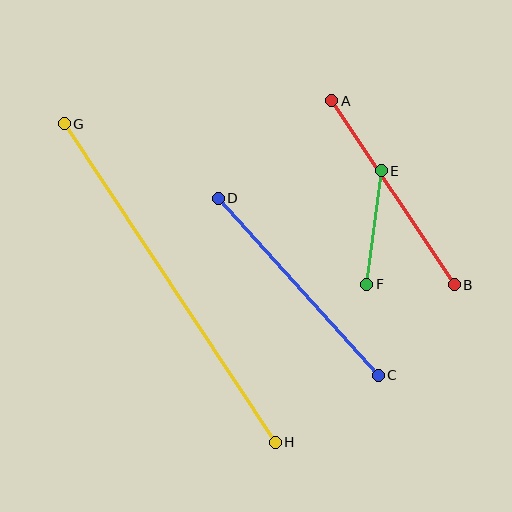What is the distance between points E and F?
The distance is approximately 114 pixels.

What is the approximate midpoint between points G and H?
The midpoint is at approximately (170, 283) pixels.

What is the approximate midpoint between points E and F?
The midpoint is at approximately (374, 228) pixels.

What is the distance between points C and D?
The distance is approximately 239 pixels.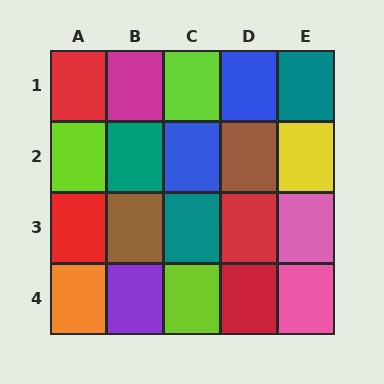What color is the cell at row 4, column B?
Purple.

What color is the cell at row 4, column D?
Red.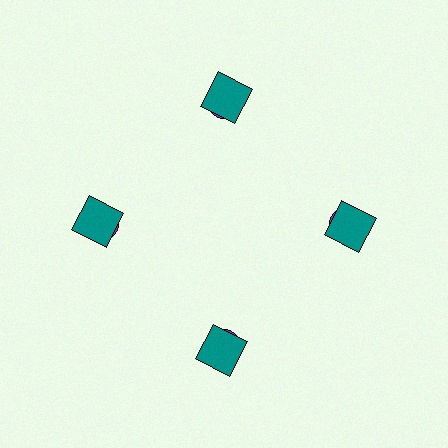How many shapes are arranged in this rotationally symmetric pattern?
There are 8 shapes, arranged in 4 groups of 2.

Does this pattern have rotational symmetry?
Yes, this pattern has 4-fold rotational symmetry. It looks the same after rotating 90 degrees around the center.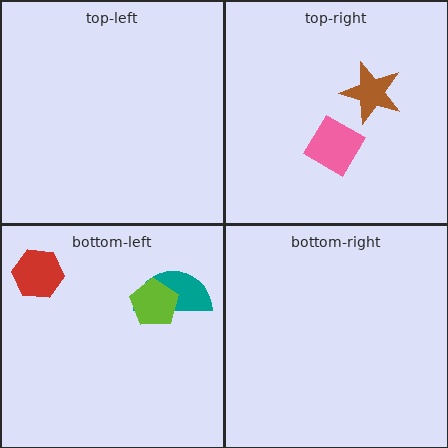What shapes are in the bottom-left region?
The red hexagon, the teal semicircle, the lime pentagon.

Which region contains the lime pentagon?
The bottom-left region.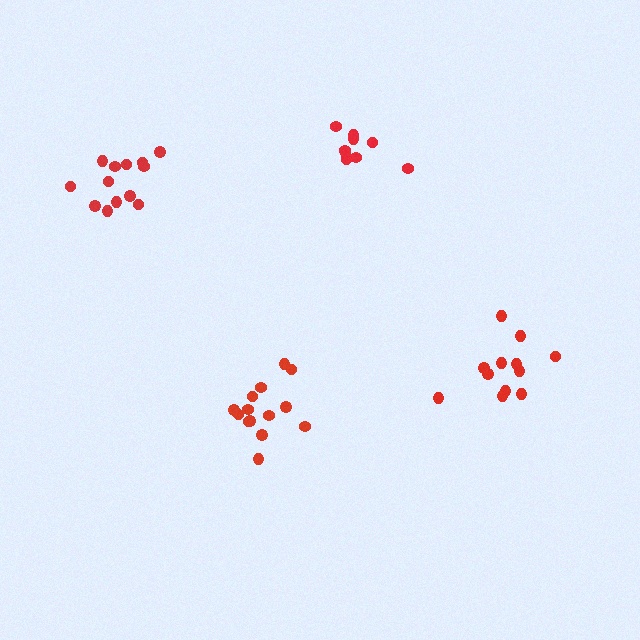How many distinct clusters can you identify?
There are 4 distinct clusters.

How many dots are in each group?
Group 1: 9 dots, Group 2: 14 dots, Group 3: 13 dots, Group 4: 12 dots (48 total).